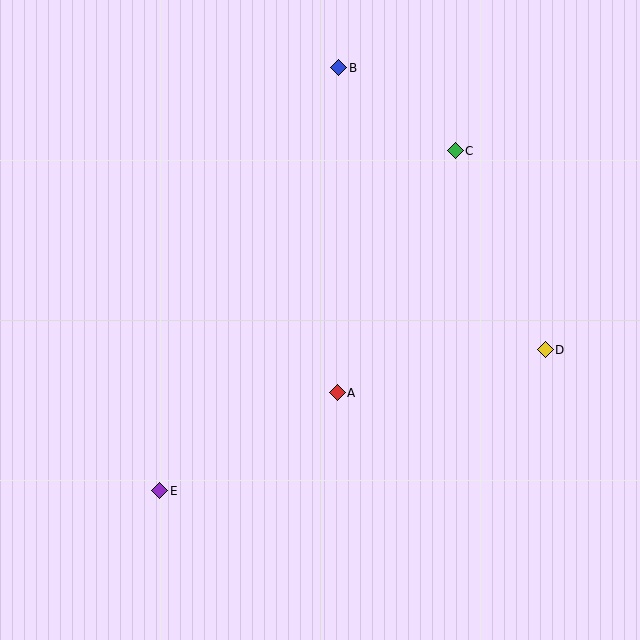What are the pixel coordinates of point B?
Point B is at (339, 68).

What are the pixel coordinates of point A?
Point A is at (337, 393).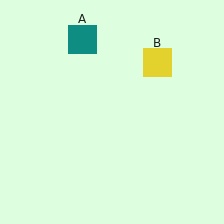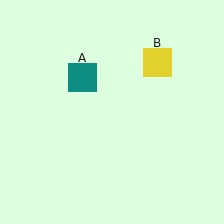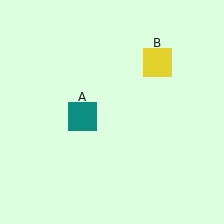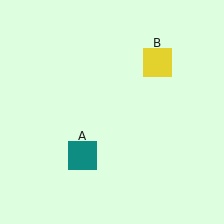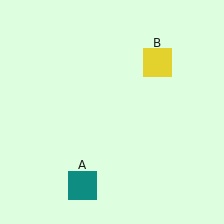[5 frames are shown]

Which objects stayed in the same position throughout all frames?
Yellow square (object B) remained stationary.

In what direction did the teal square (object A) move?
The teal square (object A) moved down.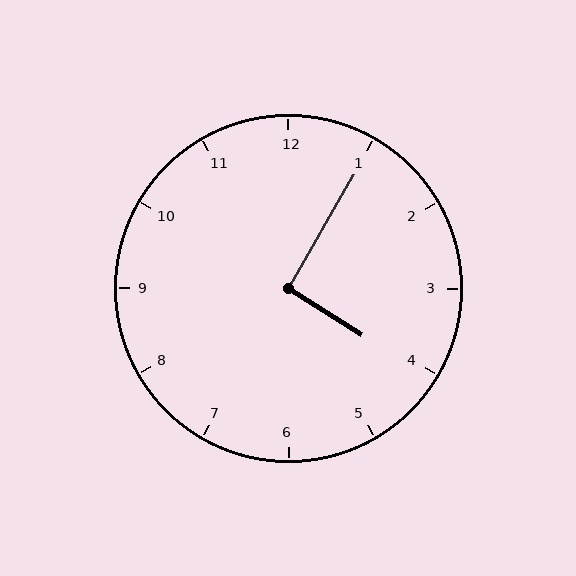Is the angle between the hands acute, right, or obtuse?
It is right.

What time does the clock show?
4:05.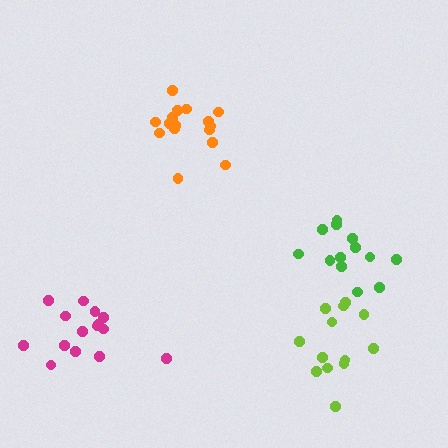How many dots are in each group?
Group 1: 15 dots, Group 2: 16 dots, Group 3: 13 dots, Group 4: 13 dots (57 total).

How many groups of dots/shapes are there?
There are 4 groups.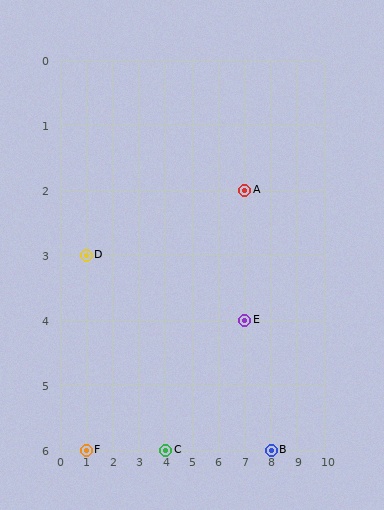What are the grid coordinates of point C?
Point C is at grid coordinates (4, 6).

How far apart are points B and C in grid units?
Points B and C are 4 columns apart.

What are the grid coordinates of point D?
Point D is at grid coordinates (1, 3).